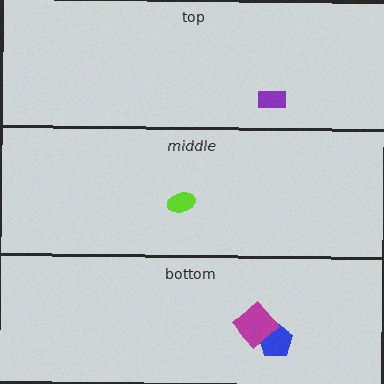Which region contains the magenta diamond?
The bottom region.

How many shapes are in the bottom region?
2.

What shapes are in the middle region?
The lime ellipse.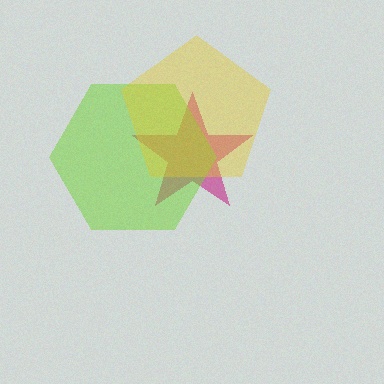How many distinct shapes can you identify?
There are 3 distinct shapes: a magenta star, a lime hexagon, a yellow pentagon.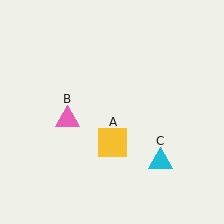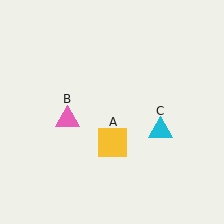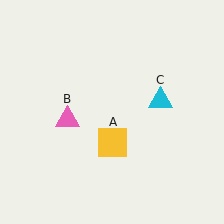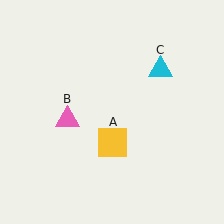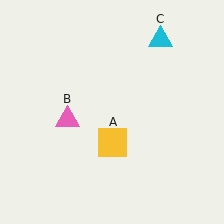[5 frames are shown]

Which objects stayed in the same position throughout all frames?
Yellow square (object A) and pink triangle (object B) remained stationary.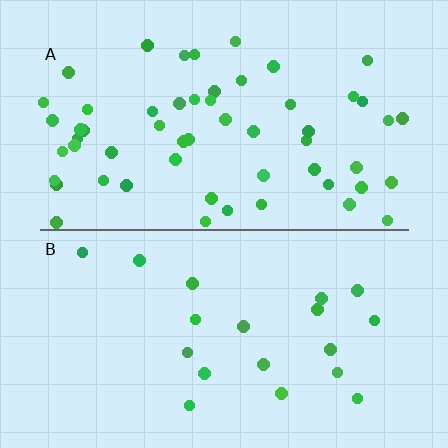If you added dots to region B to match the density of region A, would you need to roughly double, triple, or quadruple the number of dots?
Approximately triple.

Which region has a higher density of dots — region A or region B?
A (the top).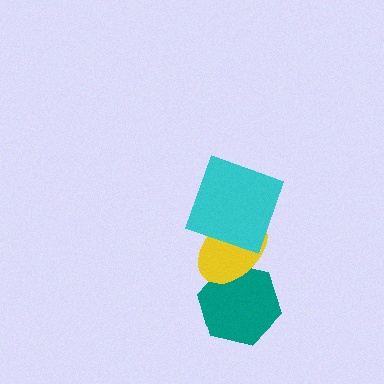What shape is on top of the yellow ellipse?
The cyan square is on top of the yellow ellipse.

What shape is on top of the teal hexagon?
The yellow ellipse is on top of the teal hexagon.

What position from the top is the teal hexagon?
The teal hexagon is 3rd from the top.